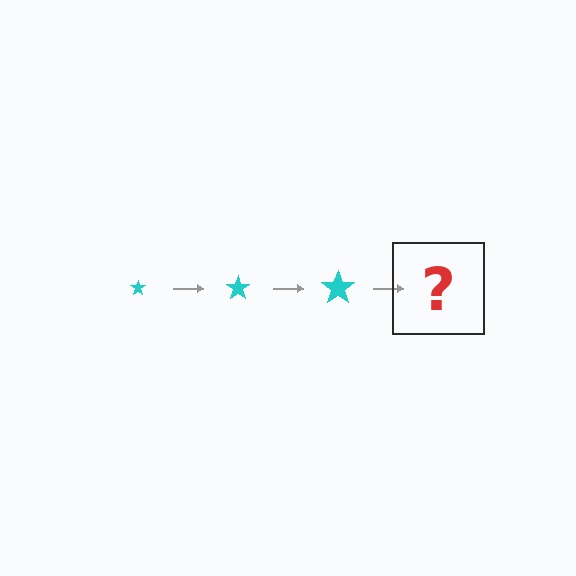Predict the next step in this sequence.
The next step is a cyan star, larger than the previous one.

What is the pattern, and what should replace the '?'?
The pattern is that the star gets progressively larger each step. The '?' should be a cyan star, larger than the previous one.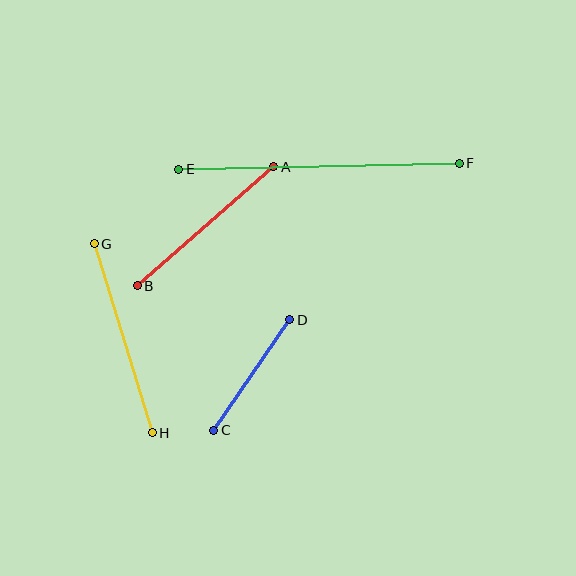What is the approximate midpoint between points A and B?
The midpoint is at approximately (205, 226) pixels.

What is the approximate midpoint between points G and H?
The midpoint is at approximately (123, 338) pixels.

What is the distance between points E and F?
The distance is approximately 281 pixels.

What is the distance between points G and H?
The distance is approximately 198 pixels.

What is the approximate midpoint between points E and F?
The midpoint is at approximately (319, 166) pixels.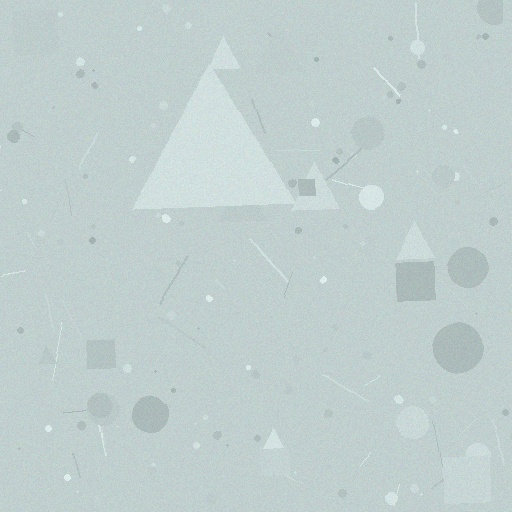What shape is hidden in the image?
A triangle is hidden in the image.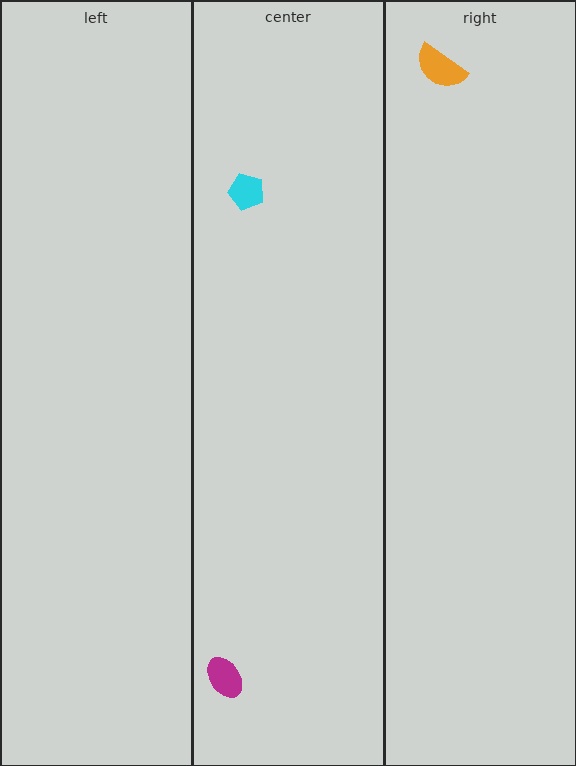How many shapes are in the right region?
1.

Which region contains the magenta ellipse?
The center region.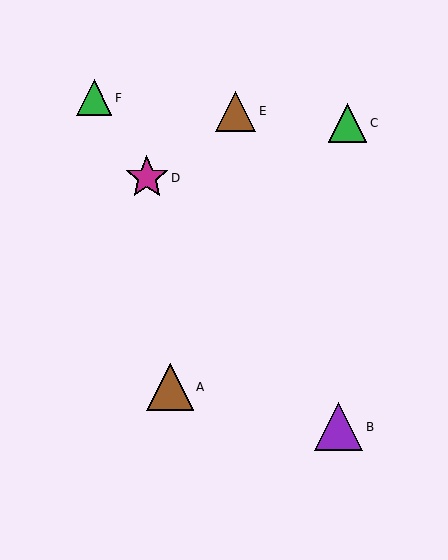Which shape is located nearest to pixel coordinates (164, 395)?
The brown triangle (labeled A) at (170, 387) is nearest to that location.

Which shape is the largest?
The purple triangle (labeled B) is the largest.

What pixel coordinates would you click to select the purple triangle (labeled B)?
Click at (339, 427) to select the purple triangle B.